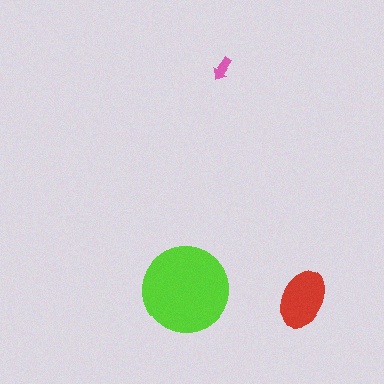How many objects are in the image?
There are 3 objects in the image.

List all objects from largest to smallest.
The lime circle, the red ellipse, the pink arrow.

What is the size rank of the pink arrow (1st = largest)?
3rd.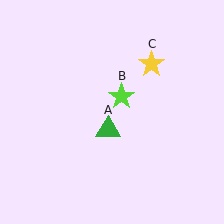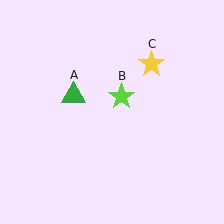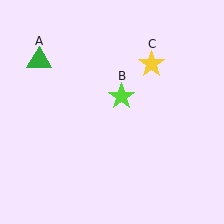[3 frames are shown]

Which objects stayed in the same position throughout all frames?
Lime star (object B) and yellow star (object C) remained stationary.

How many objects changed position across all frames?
1 object changed position: green triangle (object A).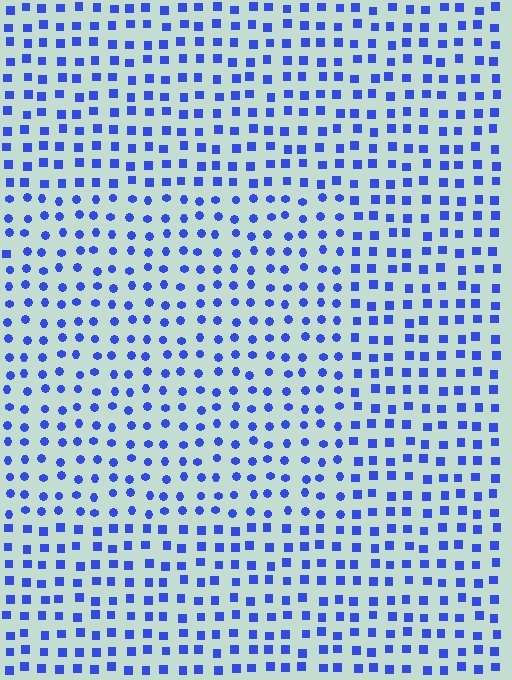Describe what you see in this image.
The image is filled with small blue elements arranged in a uniform grid. A rectangle-shaped region contains circles, while the surrounding area contains squares. The boundary is defined purely by the change in element shape.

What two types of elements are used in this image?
The image uses circles inside the rectangle region and squares outside it.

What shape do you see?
I see a rectangle.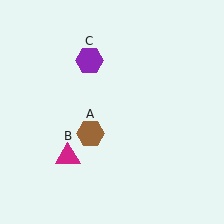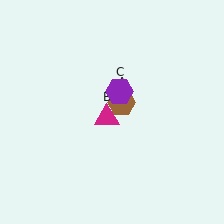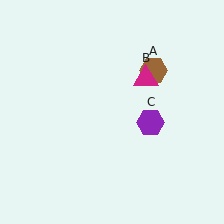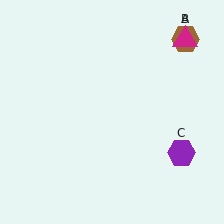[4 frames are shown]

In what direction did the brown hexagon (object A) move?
The brown hexagon (object A) moved up and to the right.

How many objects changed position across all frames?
3 objects changed position: brown hexagon (object A), magenta triangle (object B), purple hexagon (object C).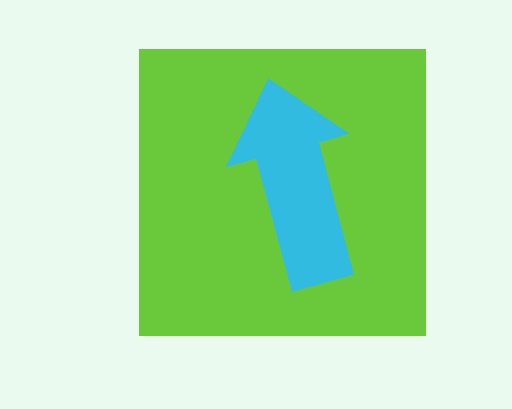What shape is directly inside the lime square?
The cyan arrow.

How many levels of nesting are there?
2.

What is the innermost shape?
The cyan arrow.